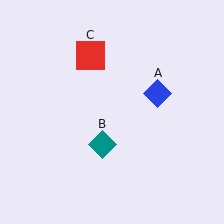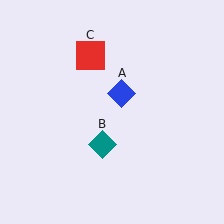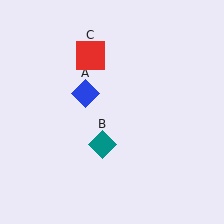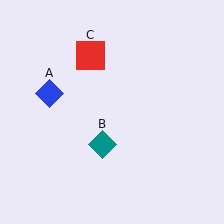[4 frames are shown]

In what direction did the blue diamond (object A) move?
The blue diamond (object A) moved left.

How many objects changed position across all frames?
1 object changed position: blue diamond (object A).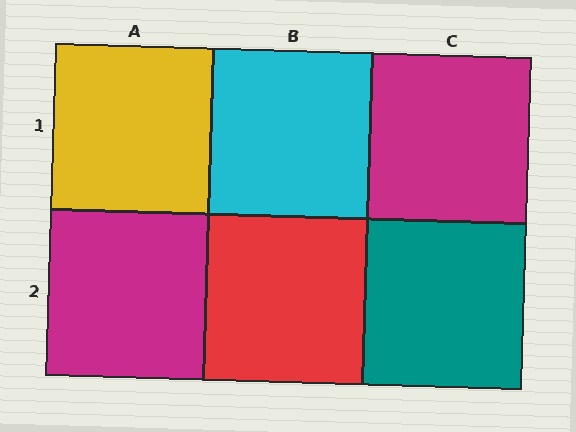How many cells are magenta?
2 cells are magenta.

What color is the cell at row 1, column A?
Yellow.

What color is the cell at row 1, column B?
Cyan.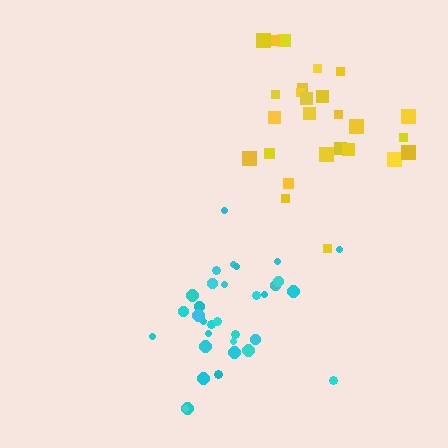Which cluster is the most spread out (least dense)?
Cyan.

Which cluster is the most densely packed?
Yellow.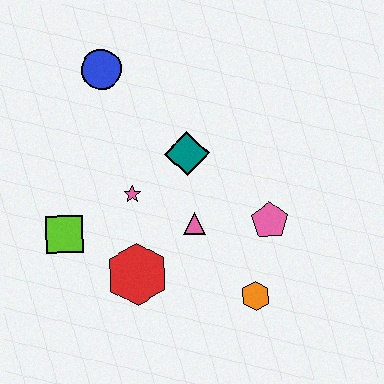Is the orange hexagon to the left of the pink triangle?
No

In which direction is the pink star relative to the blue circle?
The pink star is below the blue circle.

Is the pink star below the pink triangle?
No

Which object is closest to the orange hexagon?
The pink pentagon is closest to the orange hexagon.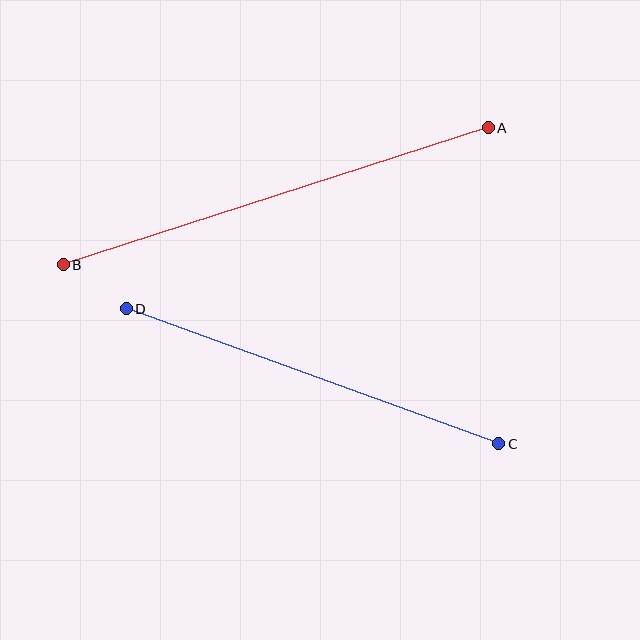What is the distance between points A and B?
The distance is approximately 446 pixels.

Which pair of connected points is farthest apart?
Points A and B are farthest apart.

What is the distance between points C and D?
The distance is approximately 396 pixels.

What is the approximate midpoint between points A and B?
The midpoint is at approximately (276, 196) pixels.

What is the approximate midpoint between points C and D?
The midpoint is at approximately (312, 376) pixels.